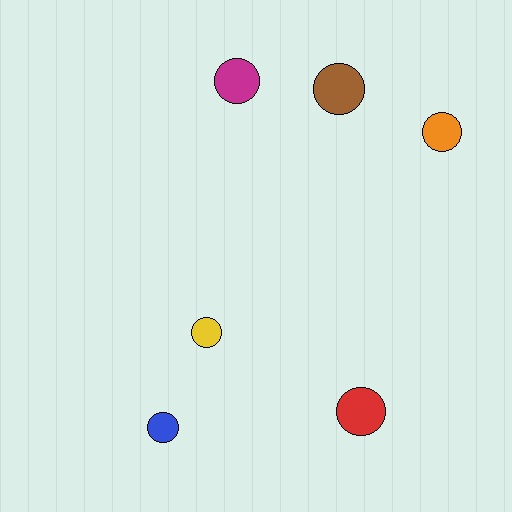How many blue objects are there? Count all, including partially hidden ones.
There is 1 blue object.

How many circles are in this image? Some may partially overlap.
There are 6 circles.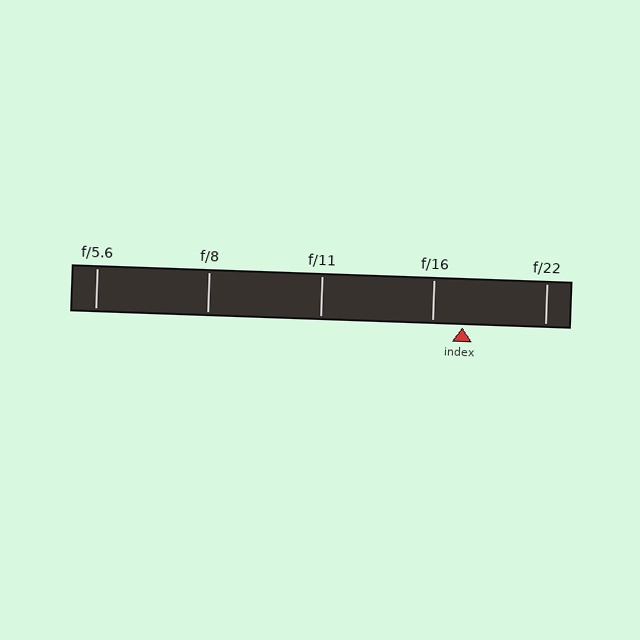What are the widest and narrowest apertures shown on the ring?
The widest aperture shown is f/5.6 and the narrowest is f/22.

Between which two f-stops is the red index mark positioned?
The index mark is between f/16 and f/22.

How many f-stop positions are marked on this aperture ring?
There are 5 f-stop positions marked.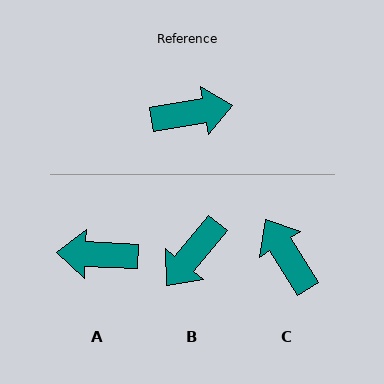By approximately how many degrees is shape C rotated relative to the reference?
Approximately 113 degrees counter-clockwise.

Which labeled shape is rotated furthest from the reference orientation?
A, about 168 degrees away.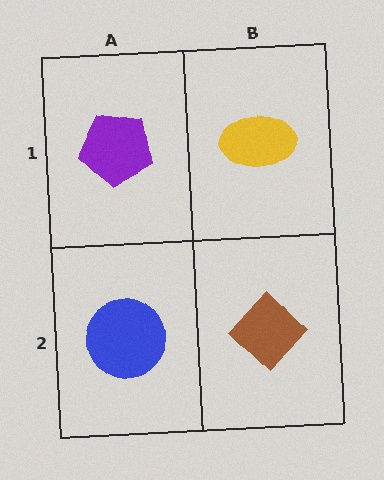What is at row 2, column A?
A blue circle.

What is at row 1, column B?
A yellow ellipse.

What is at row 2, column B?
A brown diamond.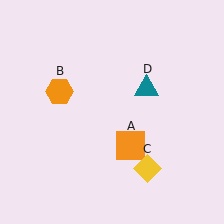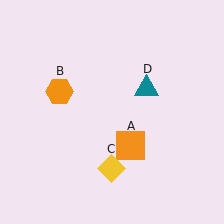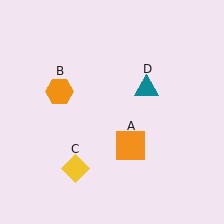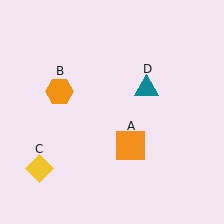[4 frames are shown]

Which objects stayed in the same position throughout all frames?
Orange square (object A) and orange hexagon (object B) and teal triangle (object D) remained stationary.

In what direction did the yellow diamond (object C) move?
The yellow diamond (object C) moved left.